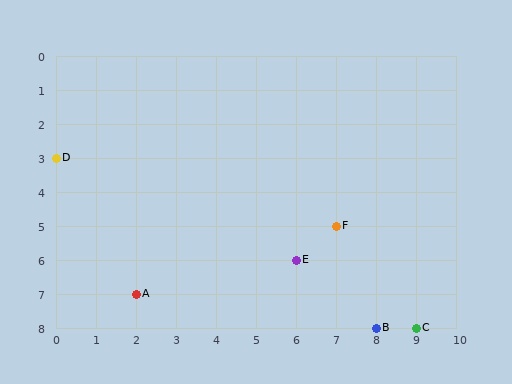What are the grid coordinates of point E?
Point E is at grid coordinates (6, 6).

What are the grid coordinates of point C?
Point C is at grid coordinates (9, 8).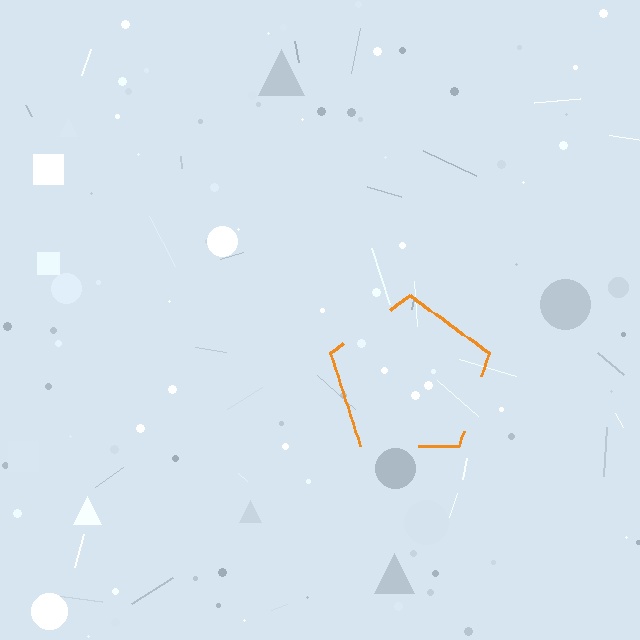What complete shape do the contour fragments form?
The contour fragments form a pentagon.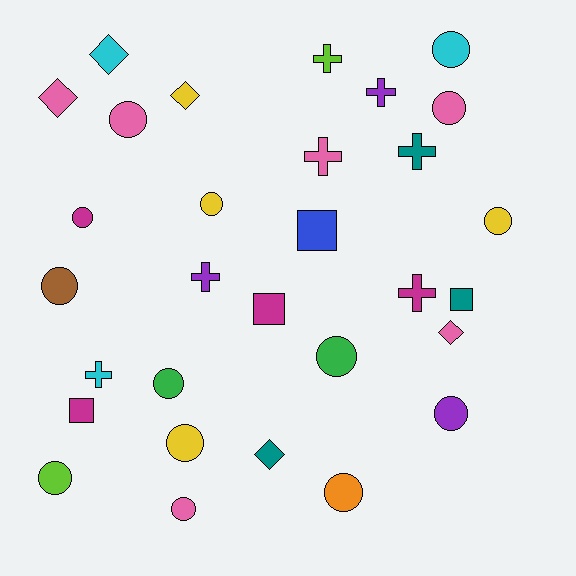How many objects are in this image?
There are 30 objects.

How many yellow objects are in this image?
There are 4 yellow objects.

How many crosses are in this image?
There are 7 crosses.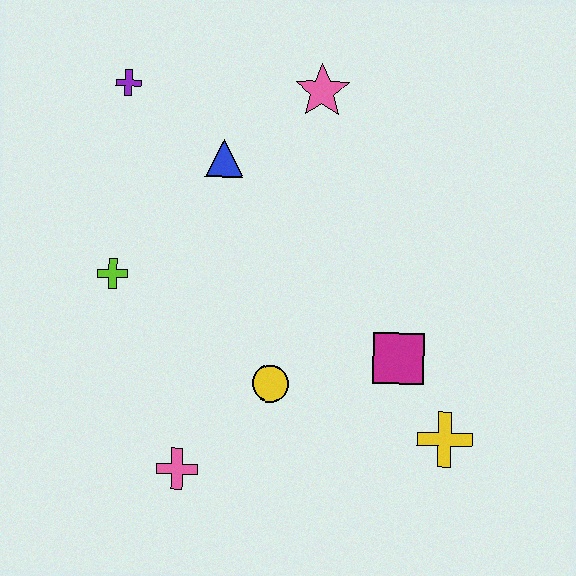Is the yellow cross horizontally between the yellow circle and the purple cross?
No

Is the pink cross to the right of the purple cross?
Yes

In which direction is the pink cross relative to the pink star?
The pink cross is below the pink star.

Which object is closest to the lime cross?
The blue triangle is closest to the lime cross.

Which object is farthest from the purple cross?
The yellow cross is farthest from the purple cross.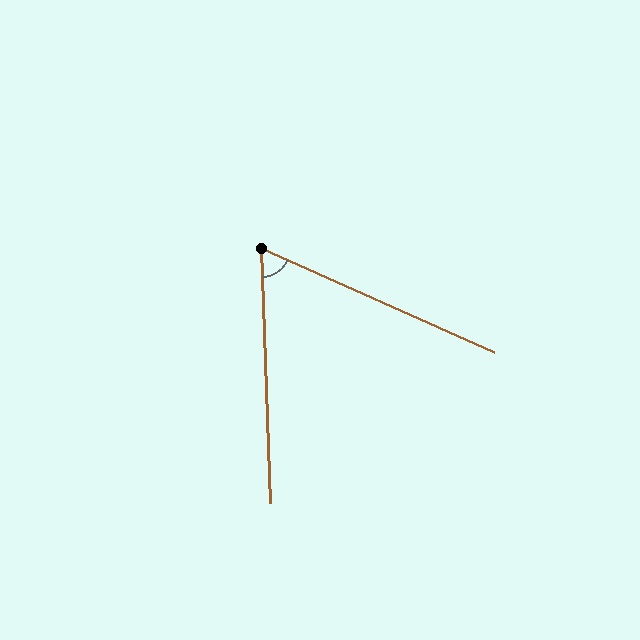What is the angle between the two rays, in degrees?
Approximately 64 degrees.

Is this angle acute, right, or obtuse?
It is acute.